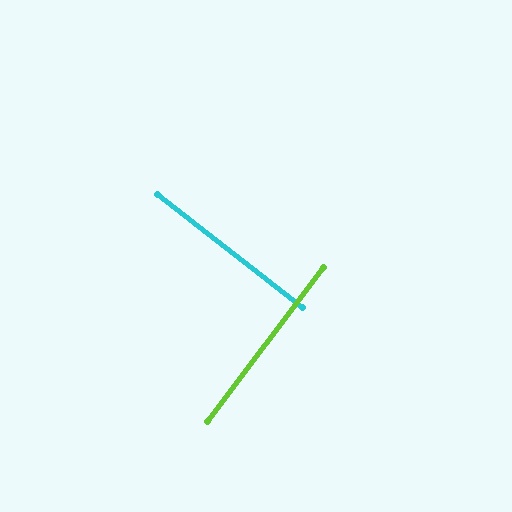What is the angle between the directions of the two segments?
Approximately 89 degrees.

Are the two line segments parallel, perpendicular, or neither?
Perpendicular — they meet at approximately 89°.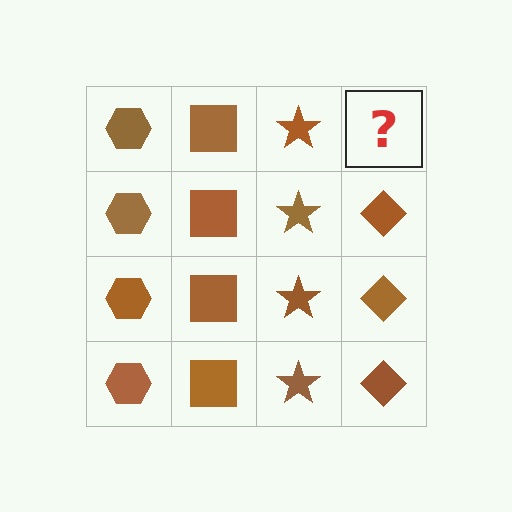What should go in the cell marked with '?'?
The missing cell should contain a brown diamond.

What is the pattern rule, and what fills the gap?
The rule is that each column has a consistent shape. The gap should be filled with a brown diamond.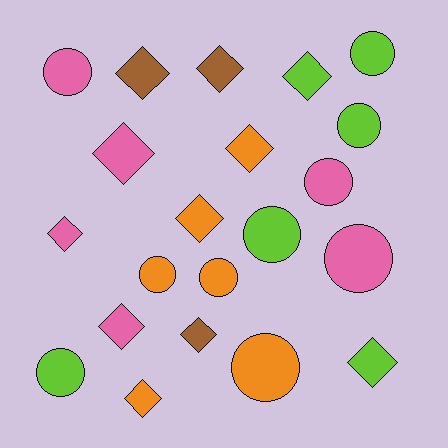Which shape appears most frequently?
Diamond, with 11 objects.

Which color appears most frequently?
Lime, with 6 objects.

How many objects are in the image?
There are 21 objects.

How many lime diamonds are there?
There are 2 lime diamonds.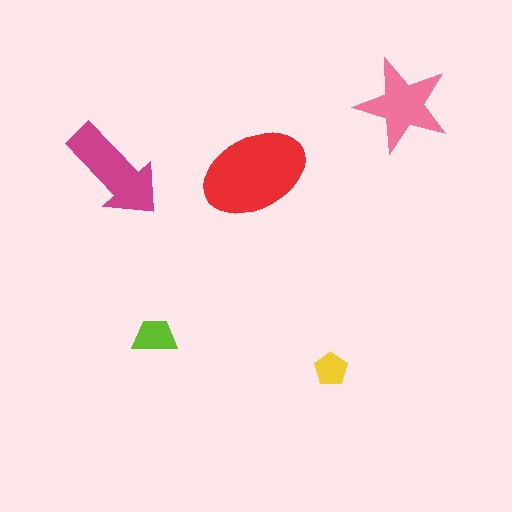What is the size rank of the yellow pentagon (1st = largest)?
5th.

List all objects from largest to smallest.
The red ellipse, the magenta arrow, the pink star, the lime trapezoid, the yellow pentagon.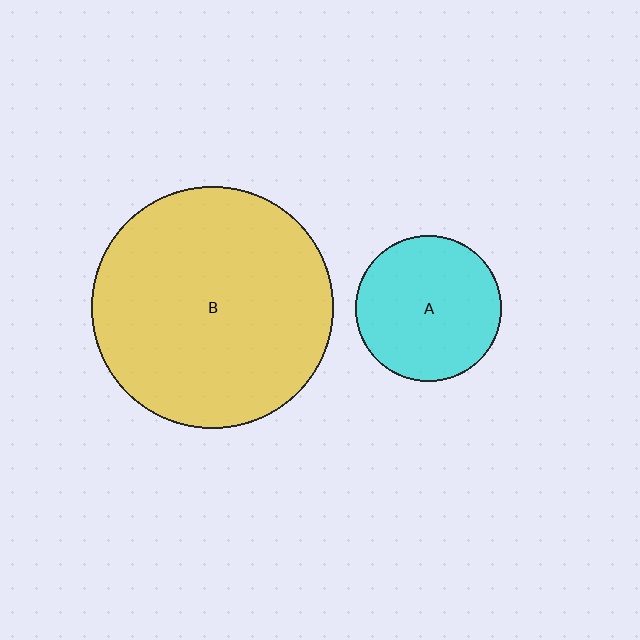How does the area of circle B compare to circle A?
Approximately 2.7 times.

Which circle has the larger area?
Circle B (yellow).